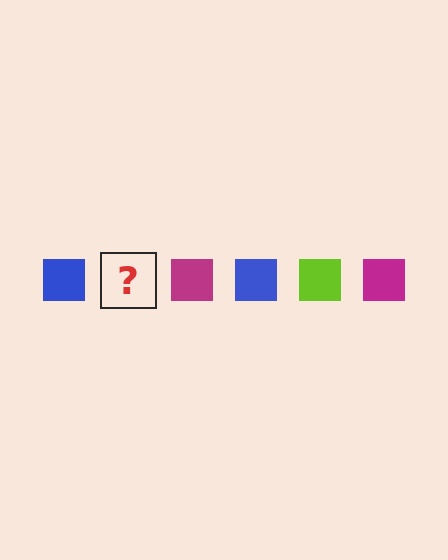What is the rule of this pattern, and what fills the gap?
The rule is that the pattern cycles through blue, lime, magenta squares. The gap should be filled with a lime square.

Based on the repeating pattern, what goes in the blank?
The blank should be a lime square.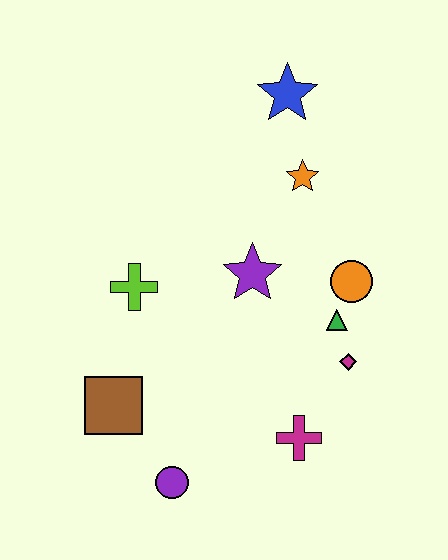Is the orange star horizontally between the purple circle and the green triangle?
Yes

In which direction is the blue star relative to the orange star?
The blue star is above the orange star.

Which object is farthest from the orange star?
The purple circle is farthest from the orange star.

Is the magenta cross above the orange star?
No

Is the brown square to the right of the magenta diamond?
No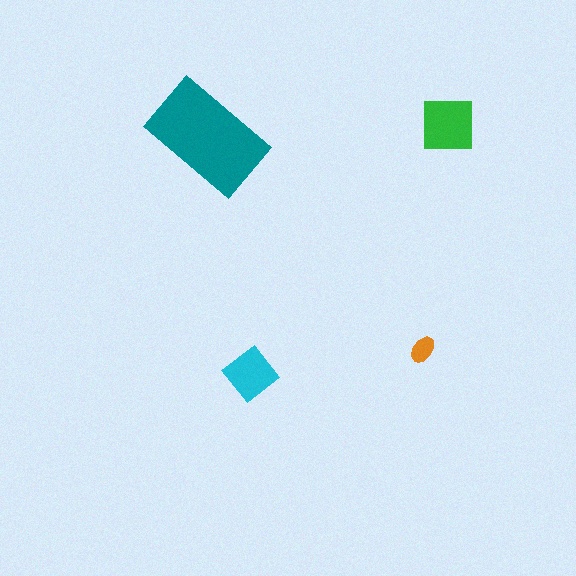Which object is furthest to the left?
The teal rectangle is leftmost.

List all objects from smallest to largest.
The orange ellipse, the cyan diamond, the green square, the teal rectangle.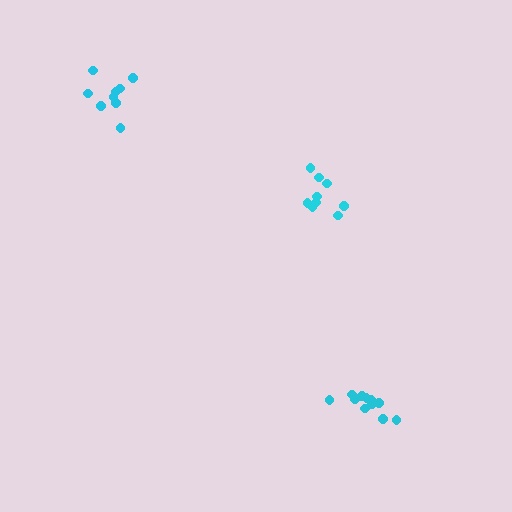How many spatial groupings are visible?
There are 3 spatial groupings.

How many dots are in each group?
Group 1: 9 dots, Group 2: 9 dots, Group 3: 11 dots (29 total).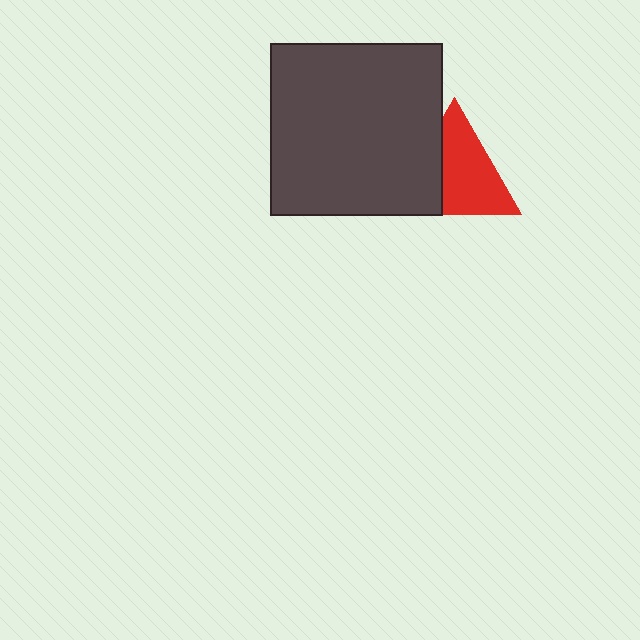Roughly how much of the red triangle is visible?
About half of it is visible (roughly 64%).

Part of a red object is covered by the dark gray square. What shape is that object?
It is a triangle.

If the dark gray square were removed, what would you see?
You would see the complete red triangle.